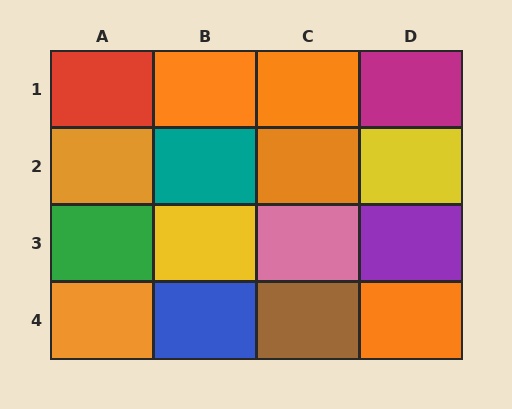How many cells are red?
1 cell is red.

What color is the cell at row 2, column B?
Teal.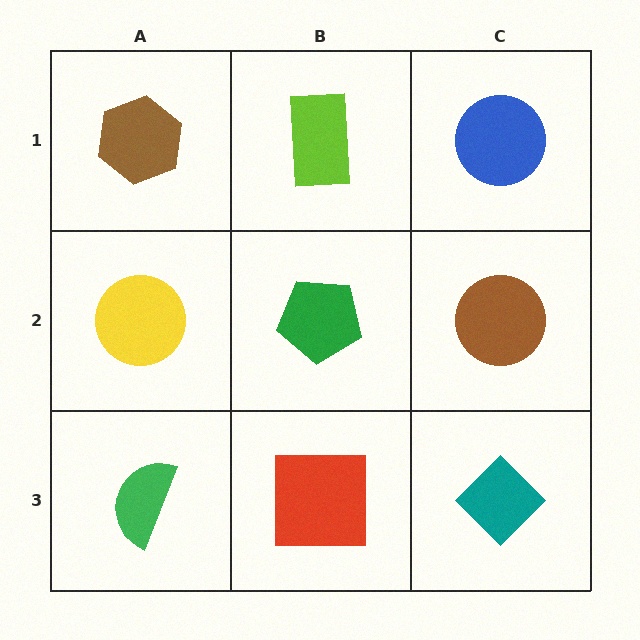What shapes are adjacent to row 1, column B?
A green pentagon (row 2, column B), a brown hexagon (row 1, column A), a blue circle (row 1, column C).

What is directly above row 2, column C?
A blue circle.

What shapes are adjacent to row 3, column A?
A yellow circle (row 2, column A), a red square (row 3, column B).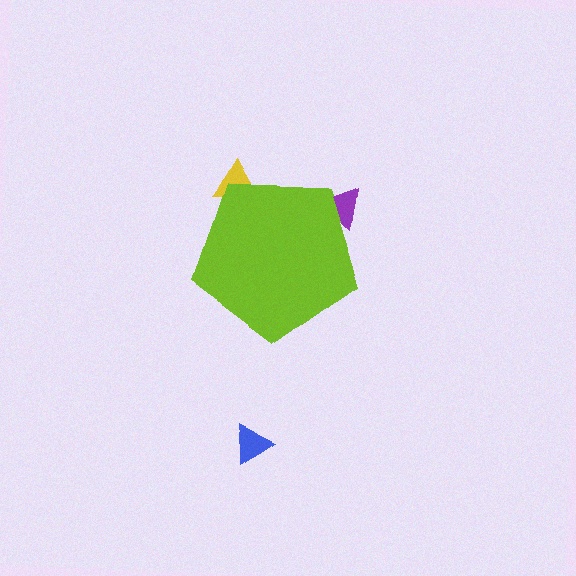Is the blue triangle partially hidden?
No, the blue triangle is fully visible.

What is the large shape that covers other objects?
A lime pentagon.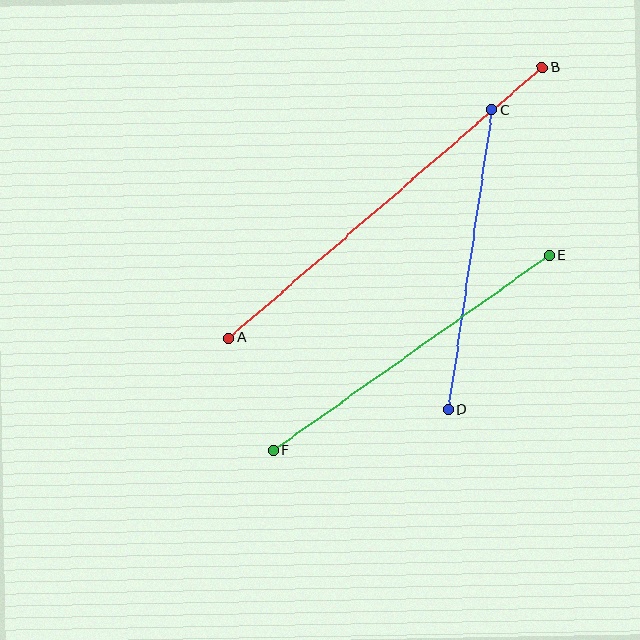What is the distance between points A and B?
The distance is approximately 414 pixels.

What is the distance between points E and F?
The distance is approximately 338 pixels.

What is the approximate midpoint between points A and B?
The midpoint is at approximately (386, 203) pixels.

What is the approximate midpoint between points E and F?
The midpoint is at approximately (411, 353) pixels.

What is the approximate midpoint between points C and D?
The midpoint is at approximately (470, 260) pixels.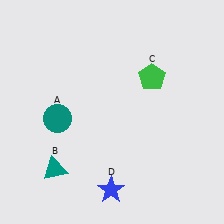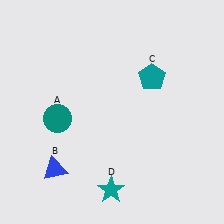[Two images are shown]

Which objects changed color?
B changed from teal to blue. C changed from green to teal. D changed from blue to teal.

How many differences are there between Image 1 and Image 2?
There are 3 differences between the two images.